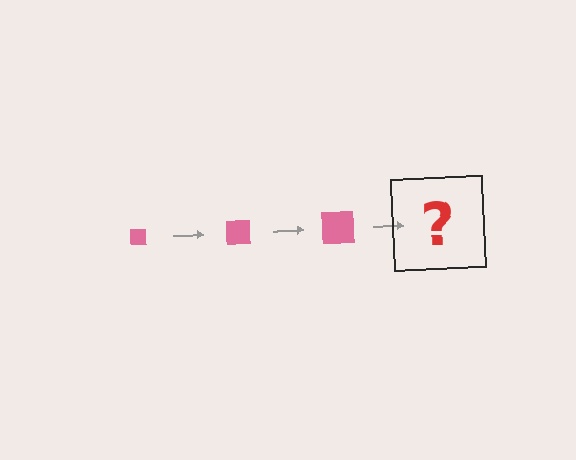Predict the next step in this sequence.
The next step is a pink square, larger than the previous one.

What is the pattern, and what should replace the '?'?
The pattern is that the square gets progressively larger each step. The '?' should be a pink square, larger than the previous one.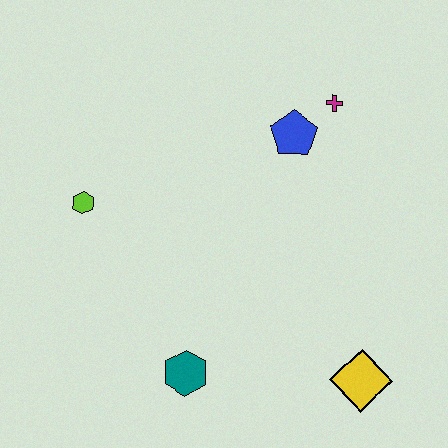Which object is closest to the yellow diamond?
The teal hexagon is closest to the yellow diamond.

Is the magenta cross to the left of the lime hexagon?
No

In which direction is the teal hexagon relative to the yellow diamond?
The teal hexagon is to the left of the yellow diamond.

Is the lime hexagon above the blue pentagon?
No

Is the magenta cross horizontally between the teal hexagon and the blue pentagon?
No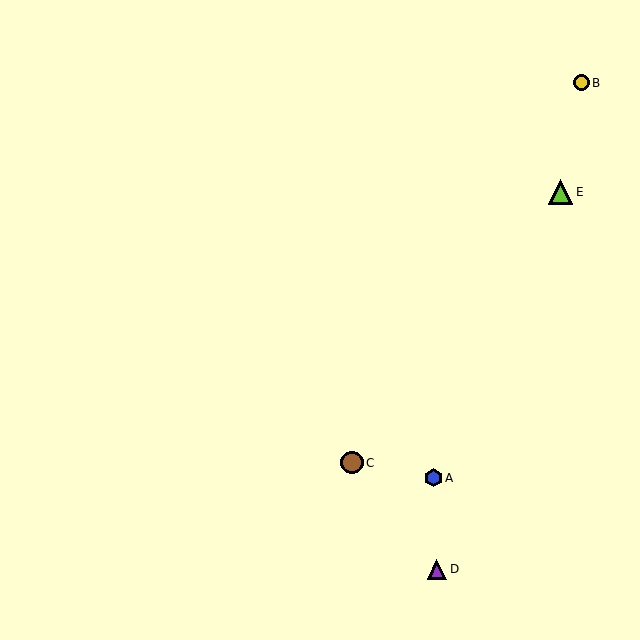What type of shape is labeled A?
Shape A is a blue hexagon.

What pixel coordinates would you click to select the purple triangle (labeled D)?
Click at (437, 569) to select the purple triangle D.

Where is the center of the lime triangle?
The center of the lime triangle is at (561, 192).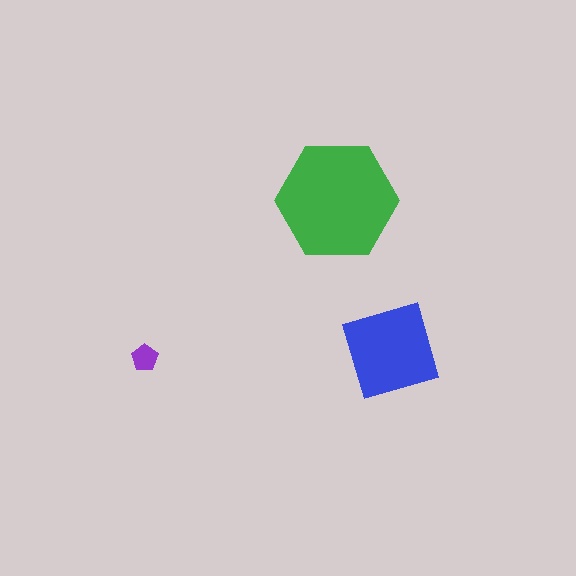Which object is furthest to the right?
The blue diamond is rightmost.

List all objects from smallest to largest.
The purple pentagon, the blue diamond, the green hexagon.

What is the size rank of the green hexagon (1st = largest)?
1st.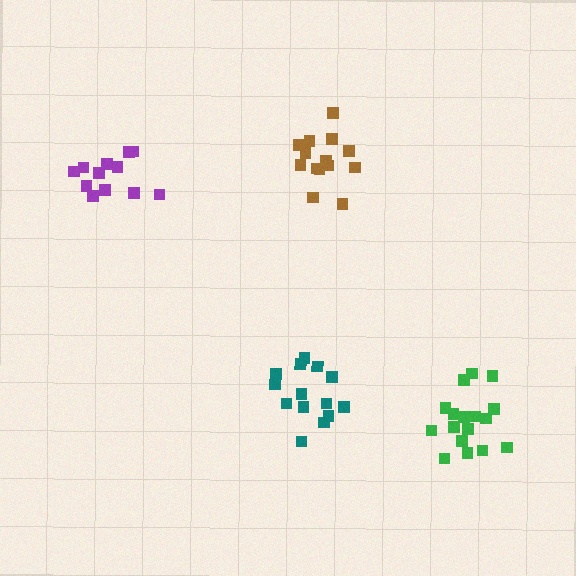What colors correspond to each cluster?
The clusters are colored: purple, brown, green, teal.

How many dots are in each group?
Group 1: 12 dots, Group 2: 15 dots, Group 3: 17 dots, Group 4: 14 dots (58 total).